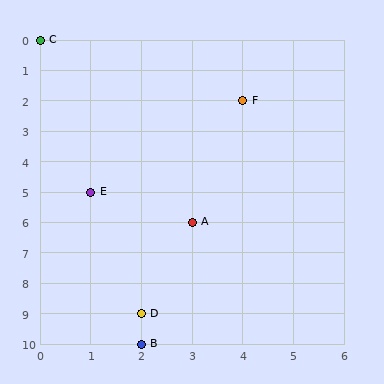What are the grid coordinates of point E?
Point E is at grid coordinates (1, 5).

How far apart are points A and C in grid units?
Points A and C are 3 columns and 6 rows apart (about 6.7 grid units diagonally).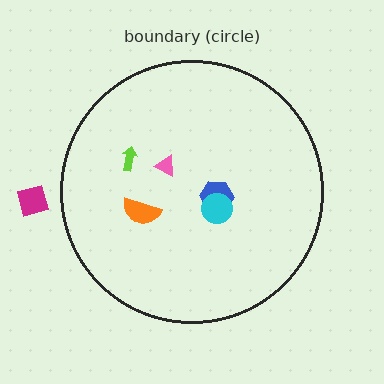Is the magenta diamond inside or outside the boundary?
Outside.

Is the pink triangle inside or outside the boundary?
Inside.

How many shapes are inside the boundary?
5 inside, 1 outside.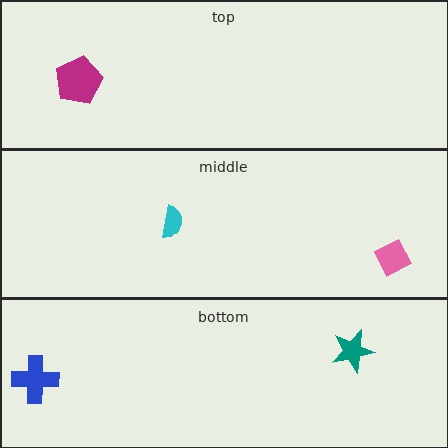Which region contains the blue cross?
The bottom region.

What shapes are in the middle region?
The pink diamond, the cyan semicircle.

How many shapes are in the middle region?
2.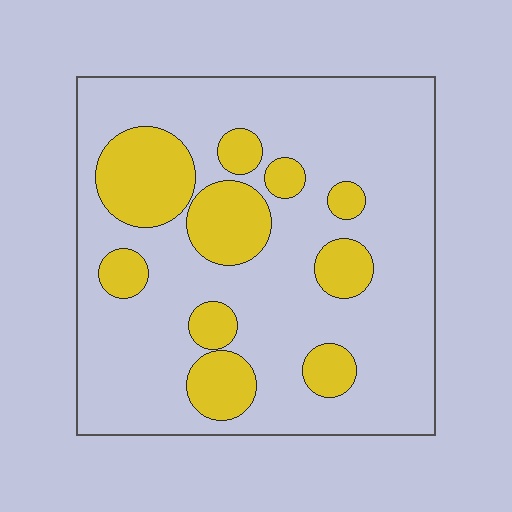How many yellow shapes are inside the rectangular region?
10.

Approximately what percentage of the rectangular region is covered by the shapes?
Approximately 25%.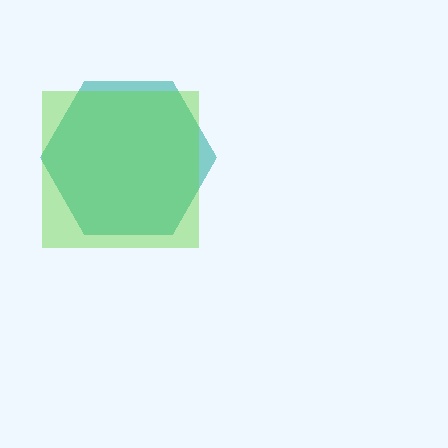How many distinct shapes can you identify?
There are 2 distinct shapes: a teal hexagon, a lime square.